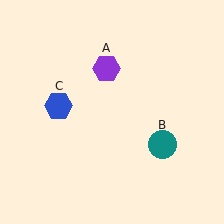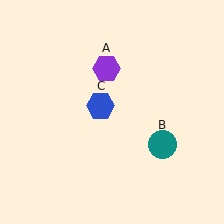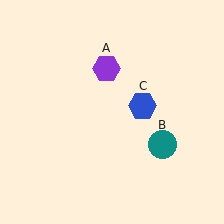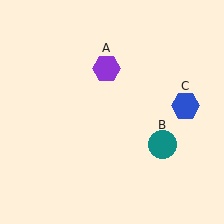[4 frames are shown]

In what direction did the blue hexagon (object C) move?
The blue hexagon (object C) moved right.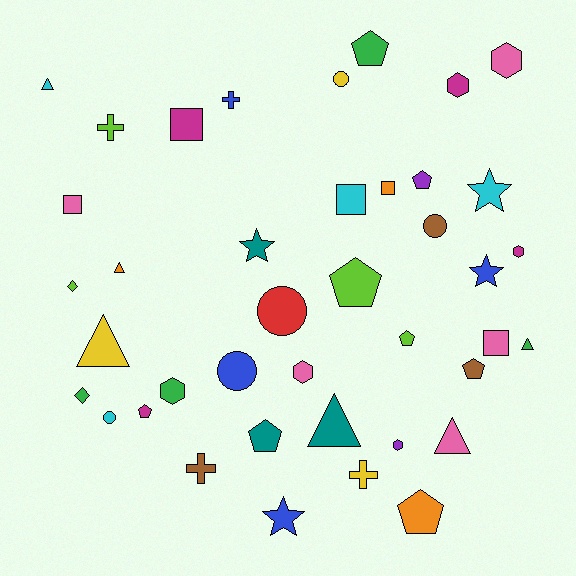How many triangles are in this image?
There are 6 triangles.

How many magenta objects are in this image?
There are 4 magenta objects.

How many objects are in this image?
There are 40 objects.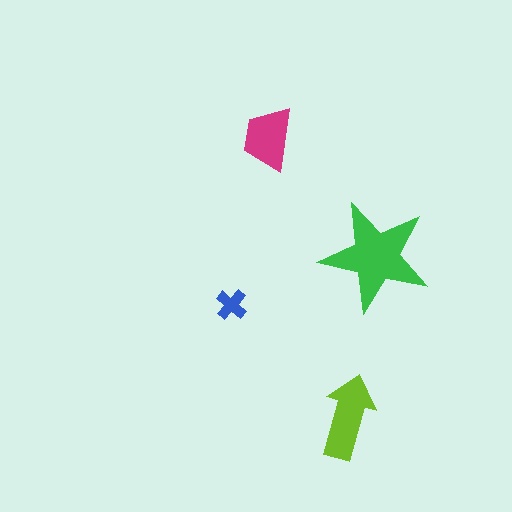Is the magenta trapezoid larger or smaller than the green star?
Smaller.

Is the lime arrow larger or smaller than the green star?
Smaller.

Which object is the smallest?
The blue cross.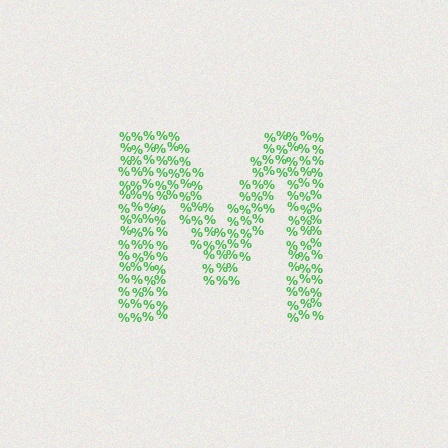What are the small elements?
The small elements are percent signs.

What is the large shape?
The large shape is the letter M.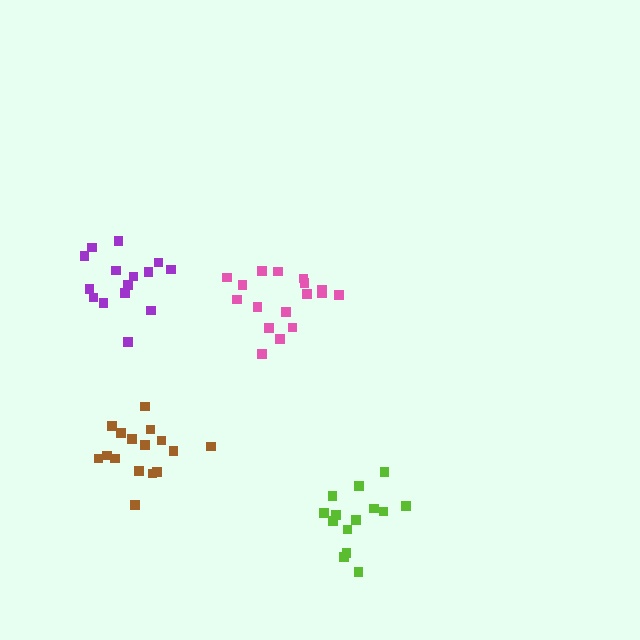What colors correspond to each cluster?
The clusters are colored: brown, purple, pink, lime.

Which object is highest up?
The purple cluster is topmost.